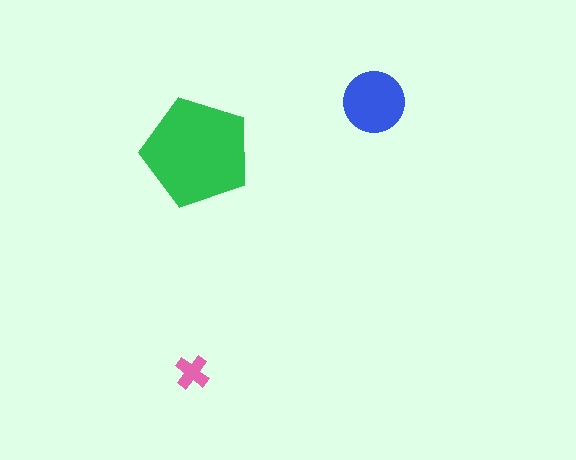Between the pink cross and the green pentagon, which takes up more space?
The green pentagon.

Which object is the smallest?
The pink cross.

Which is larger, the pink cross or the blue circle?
The blue circle.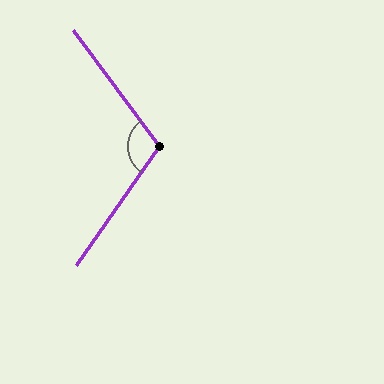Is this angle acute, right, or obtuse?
It is obtuse.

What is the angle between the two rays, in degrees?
Approximately 108 degrees.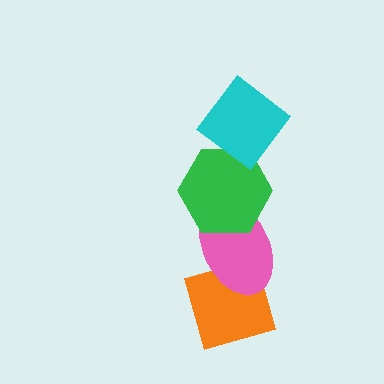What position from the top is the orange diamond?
The orange diamond is 4th from the top.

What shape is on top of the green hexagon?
The cyan diamond is on top of the green hexagon.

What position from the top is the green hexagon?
The green hexagon is 2nd from the top.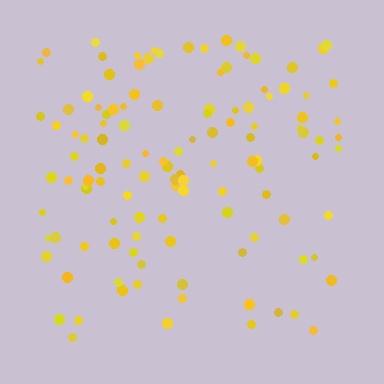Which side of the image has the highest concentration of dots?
The top.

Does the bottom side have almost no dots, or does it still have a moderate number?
Still a moderate number, just noticeably fewer than the top.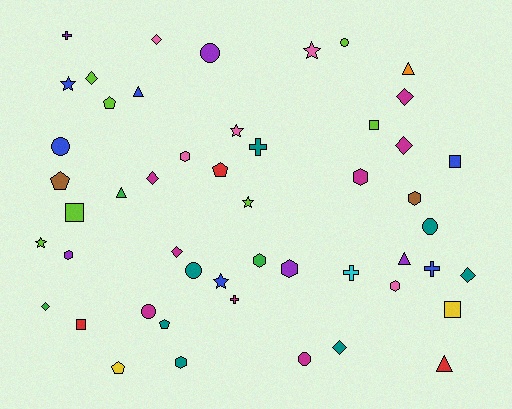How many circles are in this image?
There are 7 circles.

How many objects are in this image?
There are 50 objects.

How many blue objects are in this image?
There are 6 blue objects.